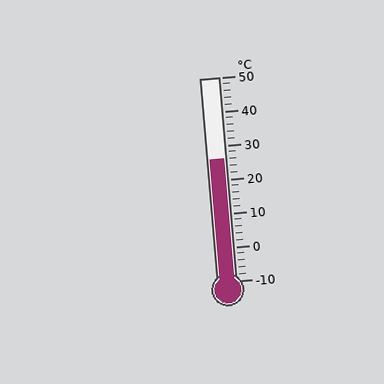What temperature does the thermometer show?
The thermometer shows approximately 26°C.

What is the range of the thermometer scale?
The thermometer scale ranges from -10°C to 50°C.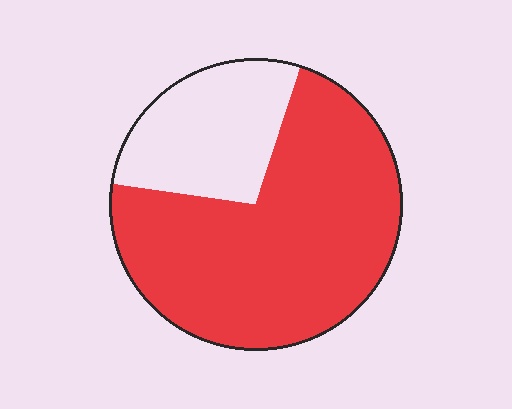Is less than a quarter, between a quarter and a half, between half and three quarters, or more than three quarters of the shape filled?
Between half and three quarters.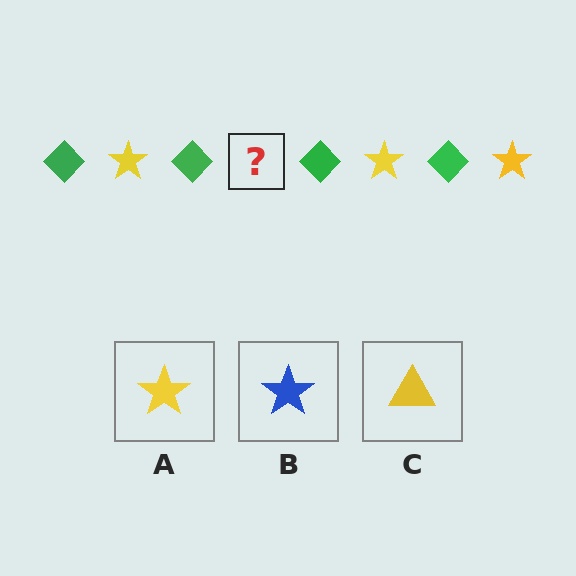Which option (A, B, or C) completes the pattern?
A.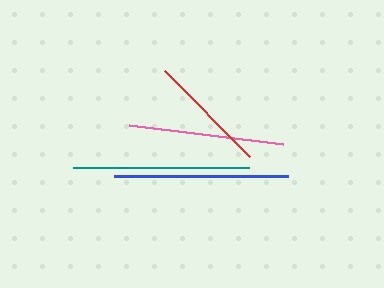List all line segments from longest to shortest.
From longest to shortest: teal, blue, pink, red.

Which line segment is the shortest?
The red line is the shortest at approximately 121 pixels.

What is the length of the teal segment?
The teal segment is approximately 176 pixels long.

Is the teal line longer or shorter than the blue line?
The teal line is longer than the blue line.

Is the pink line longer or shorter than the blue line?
The blue line is longer than the pink line.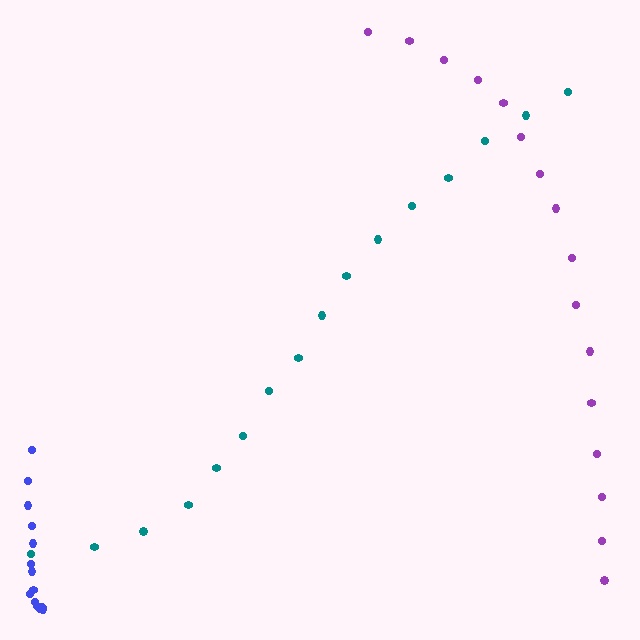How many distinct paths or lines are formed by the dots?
There are 3 distinct paths.